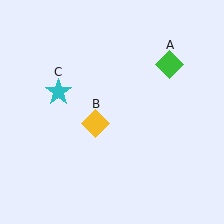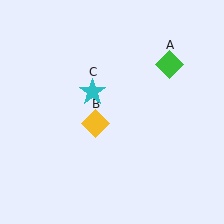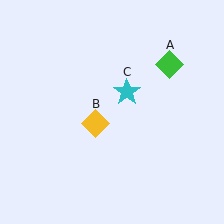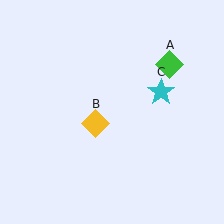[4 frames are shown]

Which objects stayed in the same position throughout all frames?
Green diamond (object A) and yellow diamond (object B) remained stationary.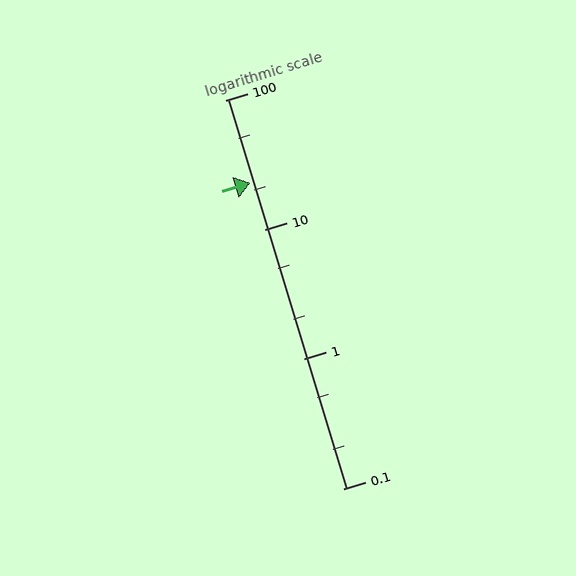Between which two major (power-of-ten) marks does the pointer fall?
The pointer is between 10 and 100.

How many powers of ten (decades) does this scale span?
The scale spans 3 decades, from 0.1 to 100.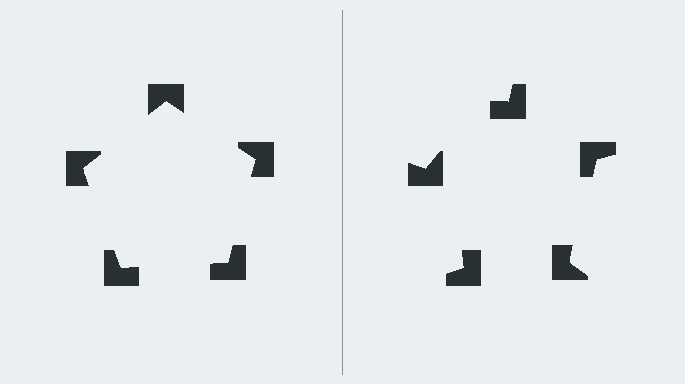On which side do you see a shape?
An illusory pentagon appears on the left side. On the right side the wedge cuts are rotated, so no coherent shape forms.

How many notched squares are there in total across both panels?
10 — 5 on each side.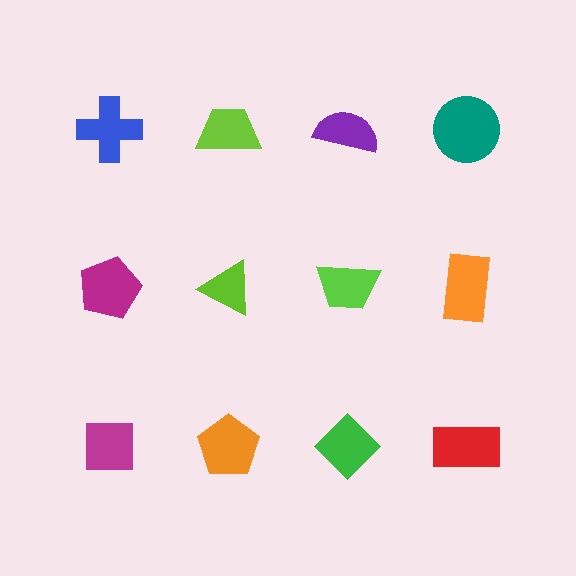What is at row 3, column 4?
A red rectangle.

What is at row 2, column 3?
A lime trapezoid.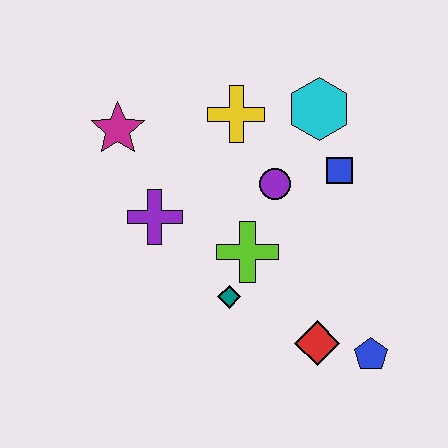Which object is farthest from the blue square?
The magenta star is farthest from the blue square.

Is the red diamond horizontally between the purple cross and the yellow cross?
No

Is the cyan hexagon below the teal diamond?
No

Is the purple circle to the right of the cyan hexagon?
No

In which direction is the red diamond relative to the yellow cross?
The red diamond is below the yellow cross.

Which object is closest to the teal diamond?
The lime cross is closest to the teal diamond.